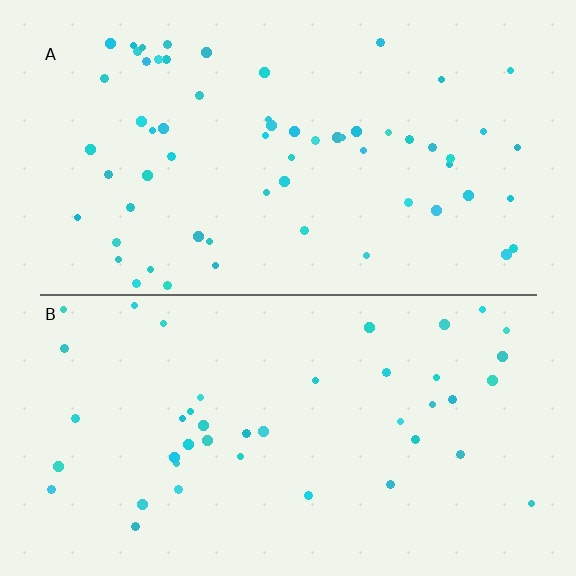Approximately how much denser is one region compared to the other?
Approximately 1.4× — region A over region B.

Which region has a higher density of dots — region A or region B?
A (the top).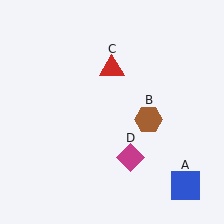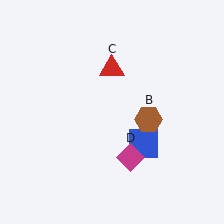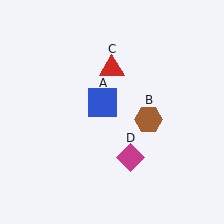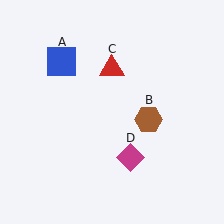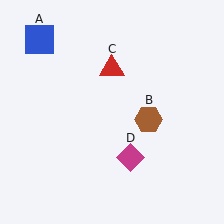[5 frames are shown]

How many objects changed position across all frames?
1 object changed position: blue square (object A).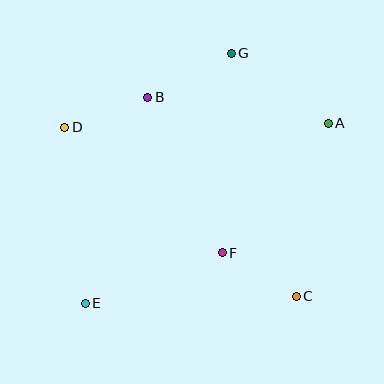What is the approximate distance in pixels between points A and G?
The distance between A and G is approximately 120 pixels.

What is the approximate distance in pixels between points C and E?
The distance between C and E is approximately 211 pixels.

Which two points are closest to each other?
Points C and F are closest to each other.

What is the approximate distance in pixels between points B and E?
The distance between B and E is approximately 215 pixels.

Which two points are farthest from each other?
Points A and E are farthest from each other.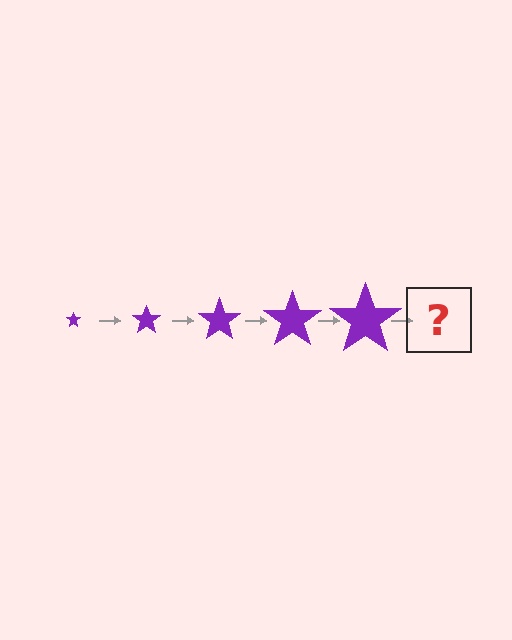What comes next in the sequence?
The next element should be a purple star, larger than the previous one.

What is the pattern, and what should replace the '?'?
The pattern is that the star gets progressively larger each step. The '?' should be a purple star, larger than the previous one.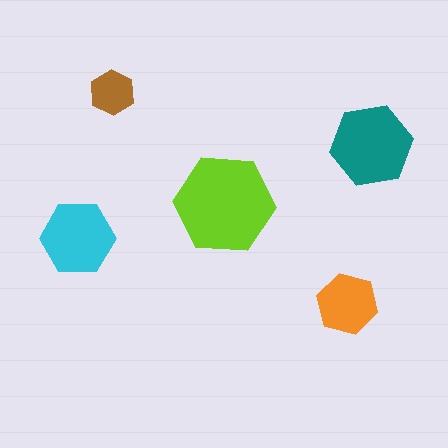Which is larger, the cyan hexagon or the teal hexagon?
The teal one.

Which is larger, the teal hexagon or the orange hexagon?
The teal one.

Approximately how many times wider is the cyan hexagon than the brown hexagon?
About 1.5 times wider.